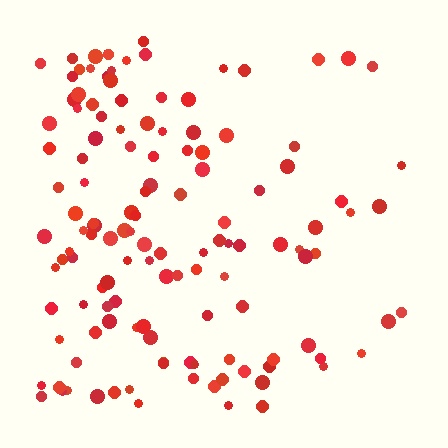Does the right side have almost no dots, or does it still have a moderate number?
Still a moderate number, just noticeably fewer than the left.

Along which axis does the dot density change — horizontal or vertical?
Horizontal.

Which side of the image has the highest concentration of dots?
The left.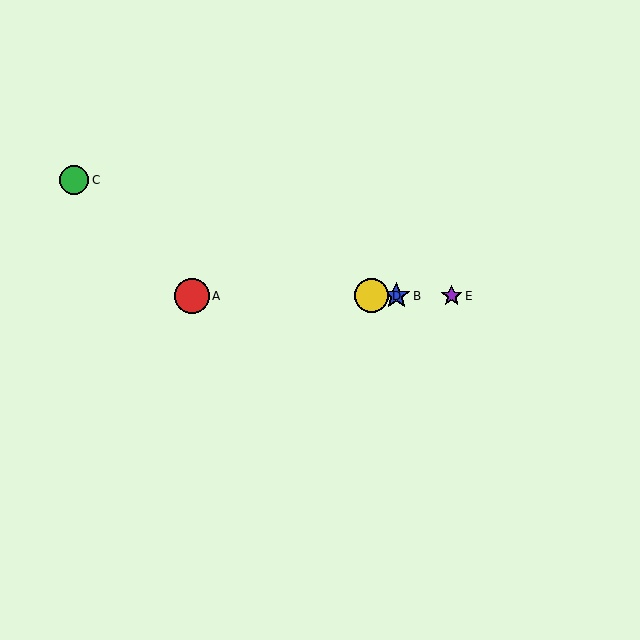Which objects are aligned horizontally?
Objects A, B, D, E are aligned horizontally.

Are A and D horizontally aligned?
Yes, both are at y≈296.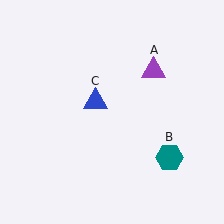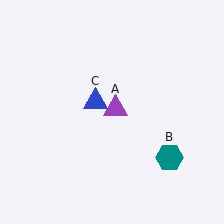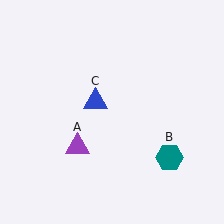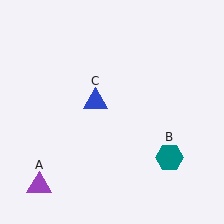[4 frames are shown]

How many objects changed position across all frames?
1 object changed position: purple triangle (object A).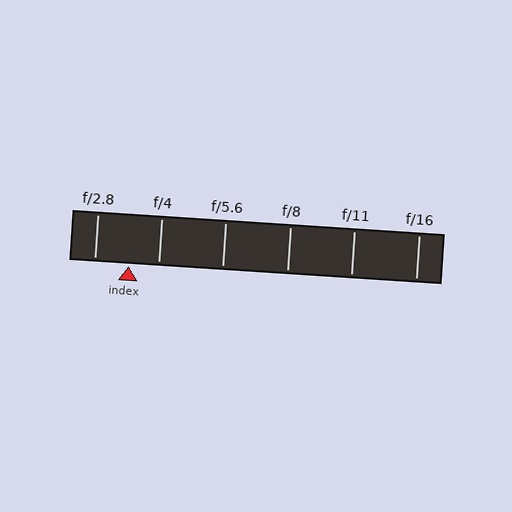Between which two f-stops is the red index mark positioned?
The index mark is between f/2.8 and f/4.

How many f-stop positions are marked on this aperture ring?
There are 6 f-stop positions marked.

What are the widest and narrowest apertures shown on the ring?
The widest aperture shown is f/2.8 and the narrowest is f/16.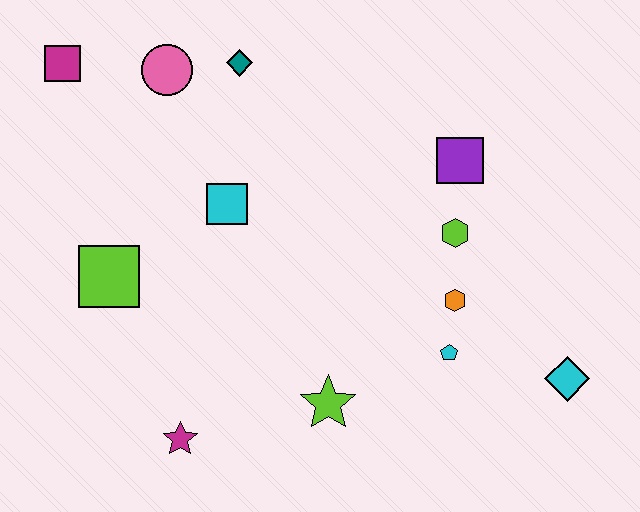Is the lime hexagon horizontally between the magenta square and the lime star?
No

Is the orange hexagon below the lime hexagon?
Yes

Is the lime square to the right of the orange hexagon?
No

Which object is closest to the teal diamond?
The pink circle is closest to the teal diamond.